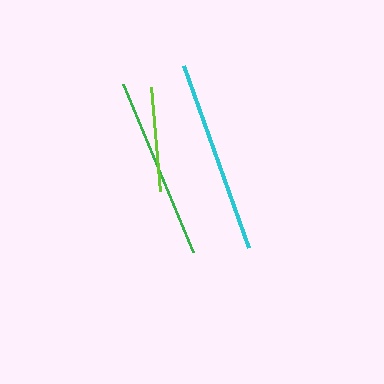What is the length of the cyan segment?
The cyan segment is approximately 193 pixels long.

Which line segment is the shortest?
The lime line is the shortest at approximately 105 pixels.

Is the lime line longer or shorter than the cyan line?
The cyan line is longer than the lime line.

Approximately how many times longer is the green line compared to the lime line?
The green line is approximately 1.7 times the length of the lime line.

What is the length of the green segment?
The green segment is approximately 182 pixels long.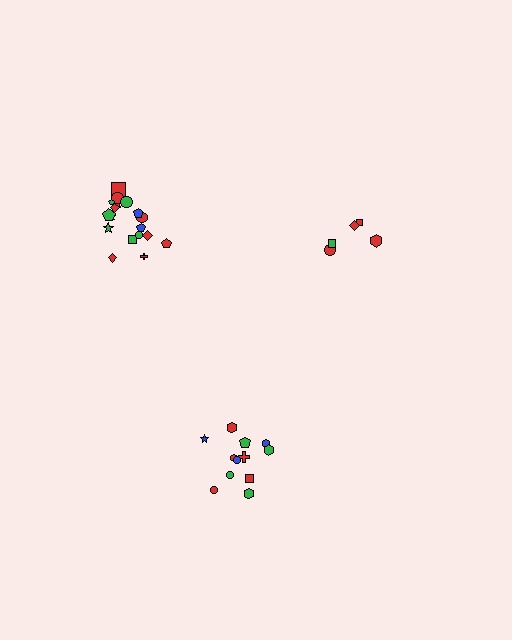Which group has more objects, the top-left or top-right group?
The top-left group.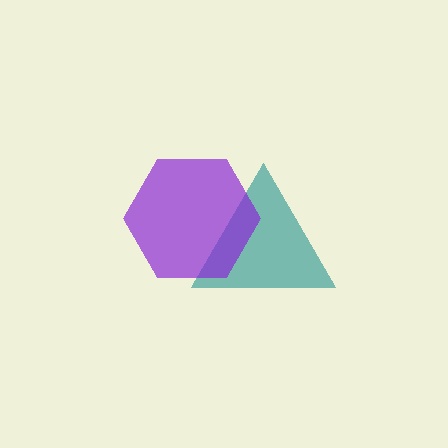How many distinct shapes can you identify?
There are 2 distinct shapes: a teal triangle, a purple hexagon.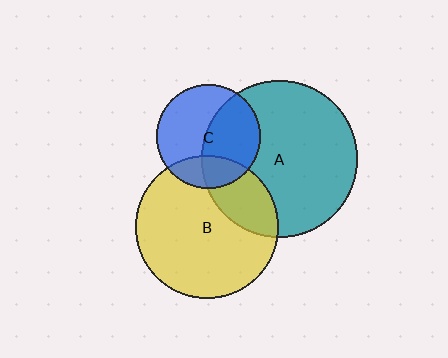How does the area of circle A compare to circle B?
Approximately 1.2 times.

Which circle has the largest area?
Circle A (teal).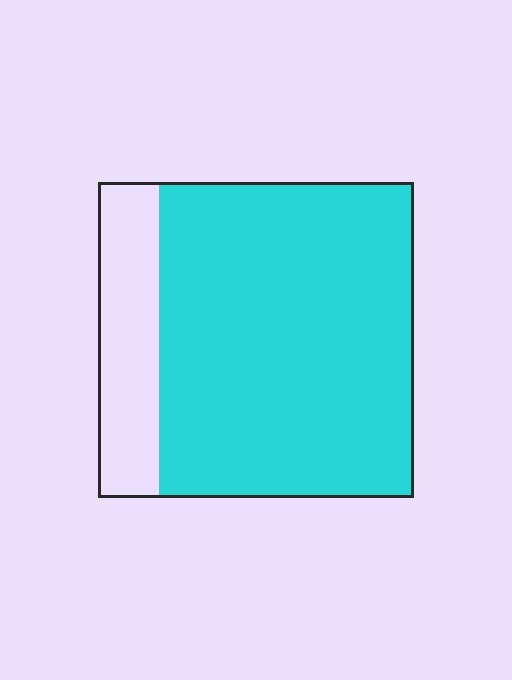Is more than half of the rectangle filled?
Yes.